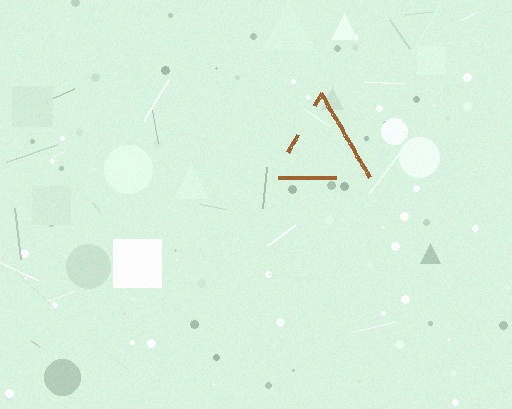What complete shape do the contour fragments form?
The contour fragments form a triangle.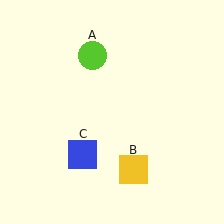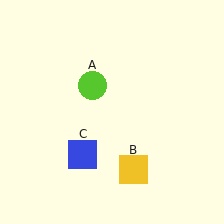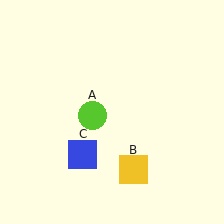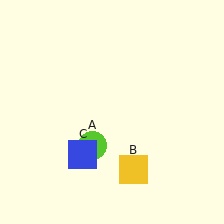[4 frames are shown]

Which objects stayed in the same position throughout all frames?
Yellow square (object B) and blue square (object C) remained stationary.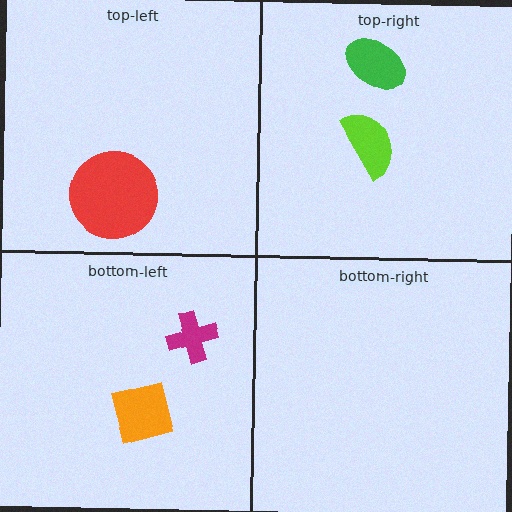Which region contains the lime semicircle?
The top-right region.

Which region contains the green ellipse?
The top-right region.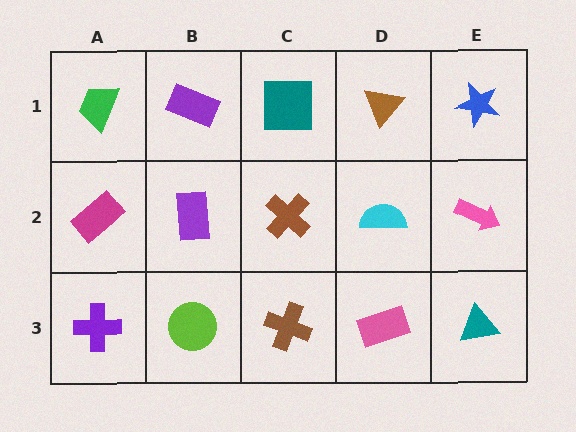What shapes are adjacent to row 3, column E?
A pink arrow (row 2, column E), a pink rectangle (row 3, column D).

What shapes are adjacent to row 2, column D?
A brown triangle (row 1, column D), a pink rectangle (row 3, column D), a brown cross (row 2, column C), a pink arrow (row 2, column E).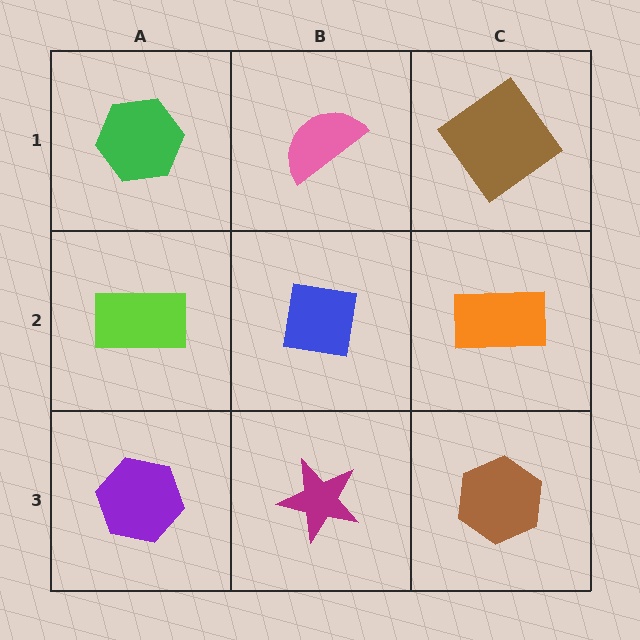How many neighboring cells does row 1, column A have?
2.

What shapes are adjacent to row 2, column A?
A green hexagon (row 1, column A), a purple hexagon (row 3, column A), a blue square (row 2, column B).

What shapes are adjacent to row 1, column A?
A lime rectangle (row 2, column A), a pink semicircle (row 1, column B).